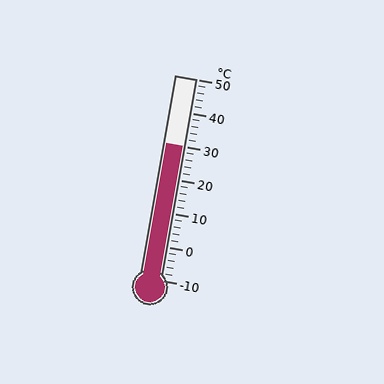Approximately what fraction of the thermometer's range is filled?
The thermometer is filled to approximately 65% of its range.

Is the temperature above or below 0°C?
The temperature is above 0°C.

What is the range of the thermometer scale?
The thermometer scale ranges from -10°C to 50°C.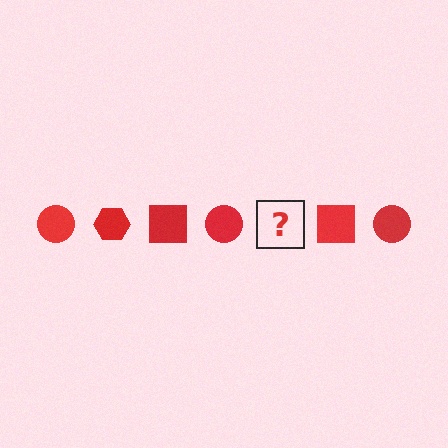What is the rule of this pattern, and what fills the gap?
The rule is that the pattern cycles through circle, hexagon, square shapes in red. The gap should be filled with a red hexagon.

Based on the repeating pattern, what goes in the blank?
The blank should be a red hexagon.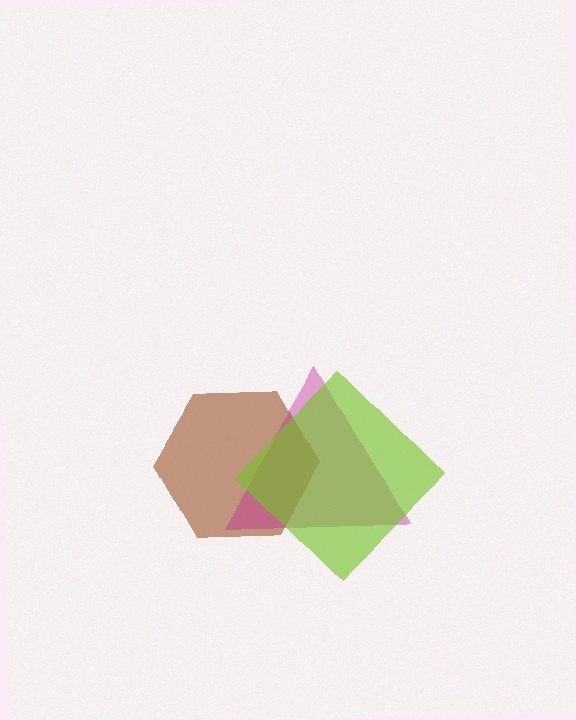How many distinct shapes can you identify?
There are 3 distinct shapes: a brown hexagon, a magenta triangle, a lime diamond.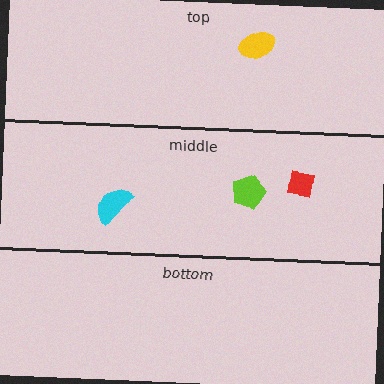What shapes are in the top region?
The yellow ellipse.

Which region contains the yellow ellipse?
The top region.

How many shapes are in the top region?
1.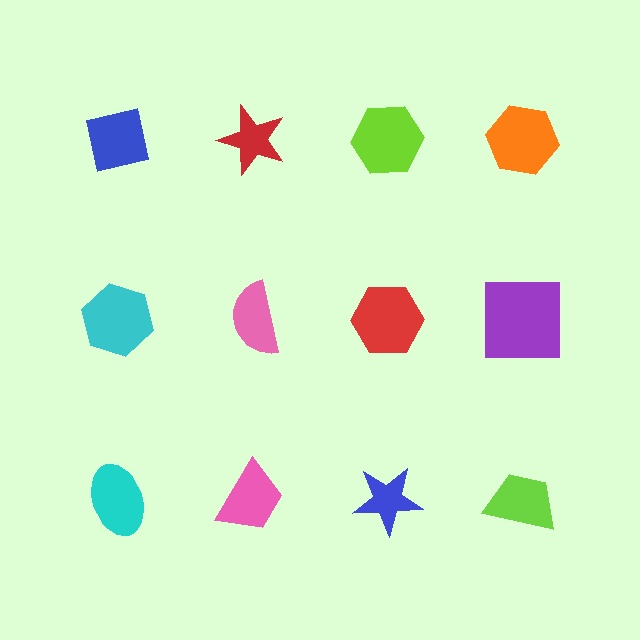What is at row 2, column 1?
A cyan hexagon.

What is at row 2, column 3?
A red hexagon.